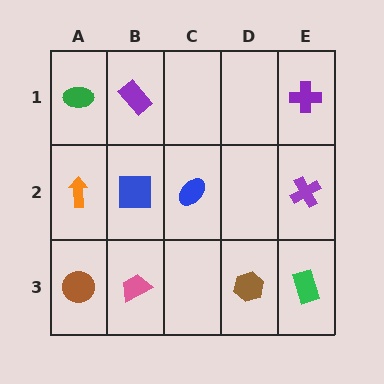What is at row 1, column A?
A green ellipse.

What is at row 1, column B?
A purple rectangle.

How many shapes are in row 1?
3 shapes.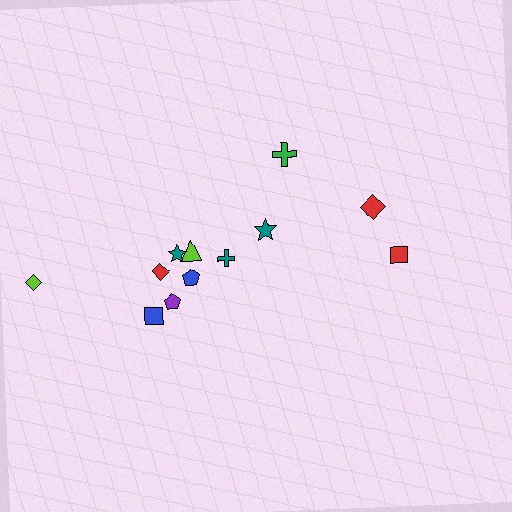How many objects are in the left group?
There are 8 objects.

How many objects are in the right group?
There are 4 objects.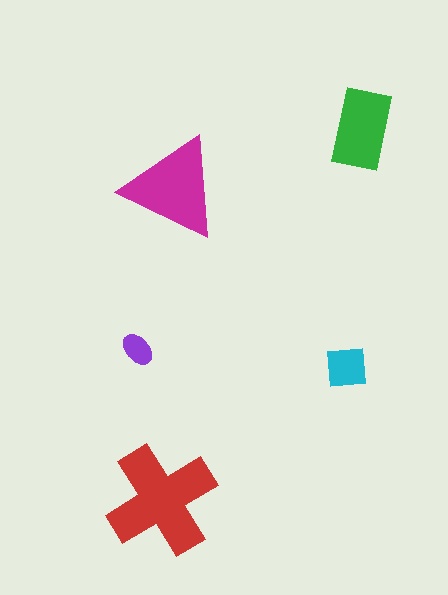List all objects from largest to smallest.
The red cross, the magenta triangle, the green rectangle, the cyan square, the purple ellipse.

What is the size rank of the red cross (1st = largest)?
1st.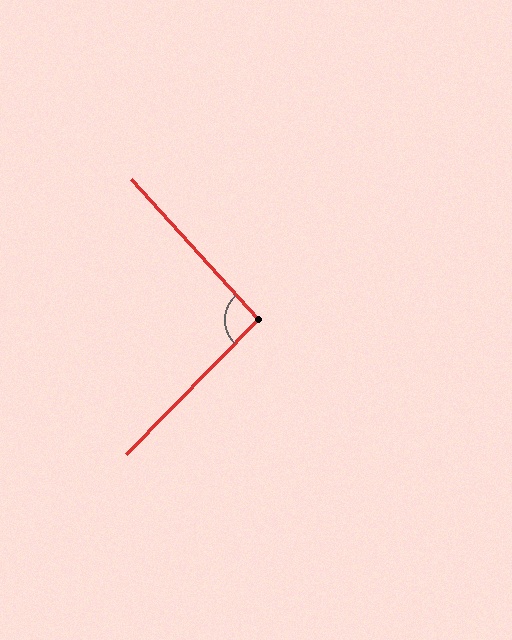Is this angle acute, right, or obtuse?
It is approximately a right angle.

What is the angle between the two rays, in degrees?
Approximately 93 degrees.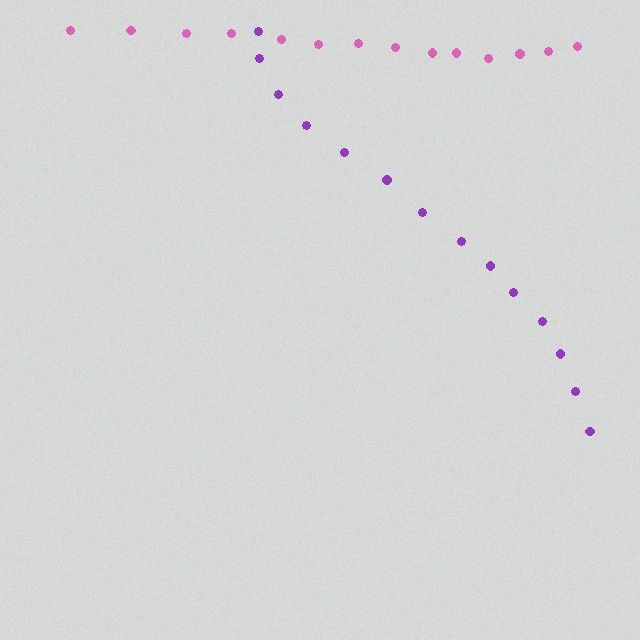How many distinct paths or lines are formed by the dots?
There are 2 distinct paths.